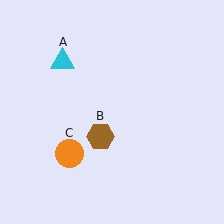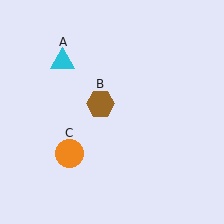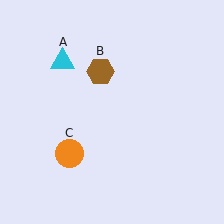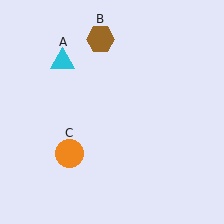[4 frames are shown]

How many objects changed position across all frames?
1 object changed position: brown hexagon (object B).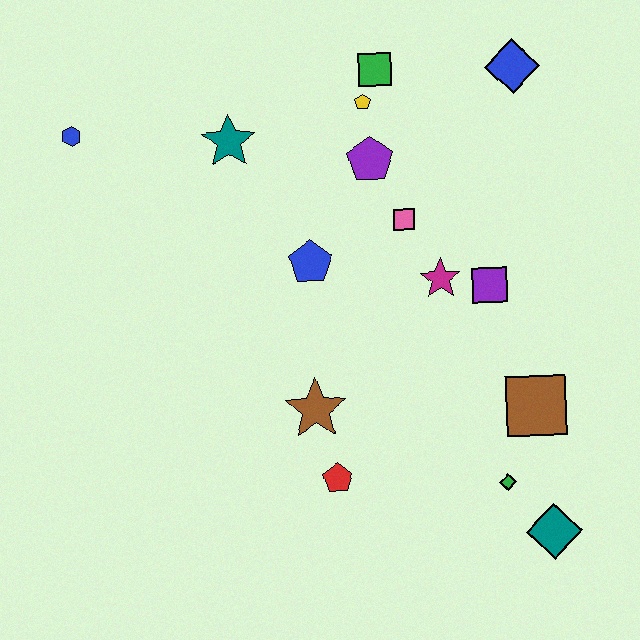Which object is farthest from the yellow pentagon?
The teal diamond is farthest from the yellow pentagon.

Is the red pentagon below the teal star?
Yes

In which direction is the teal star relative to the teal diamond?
The teal star is above the teal diamond.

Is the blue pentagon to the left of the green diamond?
Yes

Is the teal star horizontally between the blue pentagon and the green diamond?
No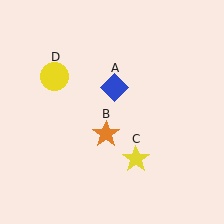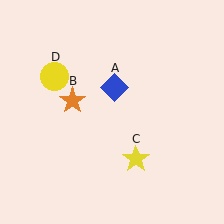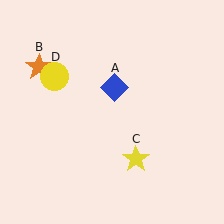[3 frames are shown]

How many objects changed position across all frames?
1 object changed position: orange star (object B).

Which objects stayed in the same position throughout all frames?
Blue diamond (object A) and yellow star (object C) and yellow circle (object D) remained stationary.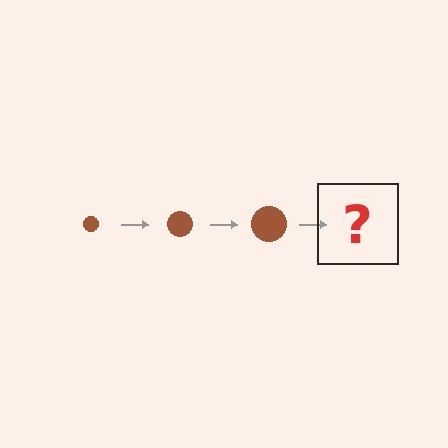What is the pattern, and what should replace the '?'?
The pattern is that the circle gets progressively larger each step. The '?' should be a brown circle, larger than the previous one.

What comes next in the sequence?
The next element should be a brown circle, larger than the previous one.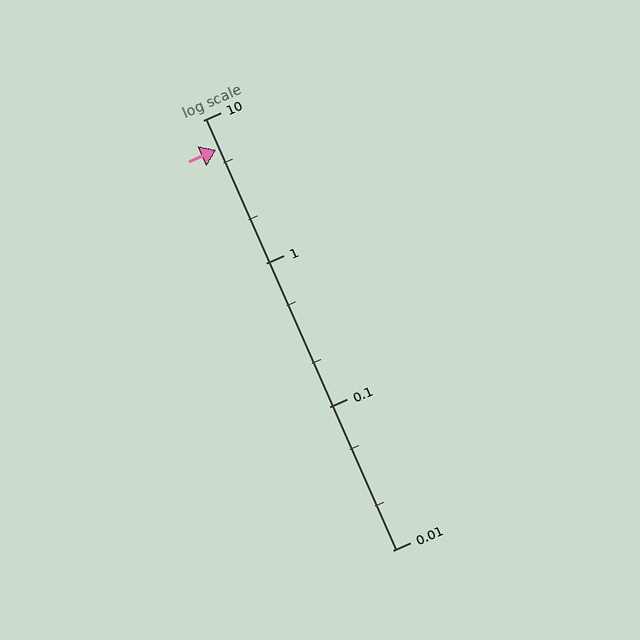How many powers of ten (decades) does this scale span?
The scale spans 3 decades, from 0.01 to 10.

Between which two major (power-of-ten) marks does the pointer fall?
The pointer is between 1 and 10.